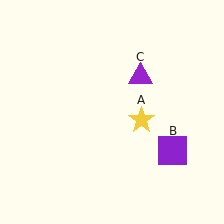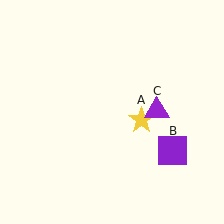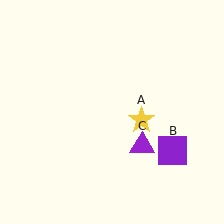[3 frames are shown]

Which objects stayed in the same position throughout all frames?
Yellow star (object A) and purple square (object B) remained stationary.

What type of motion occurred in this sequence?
The purple triangle (object C) rotated clockwise around the center of the scene.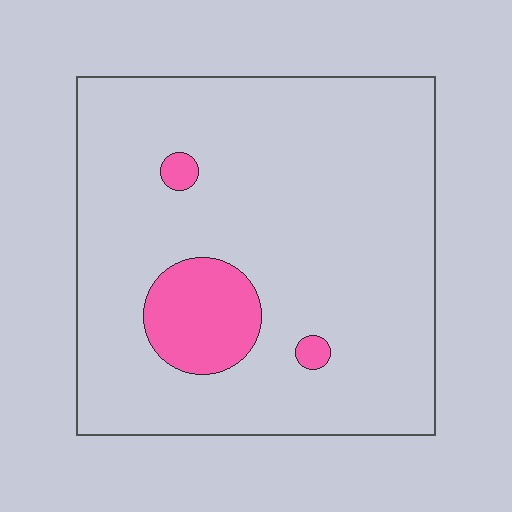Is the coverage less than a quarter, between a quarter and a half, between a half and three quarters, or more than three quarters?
Less than a quarter.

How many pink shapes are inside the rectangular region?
3.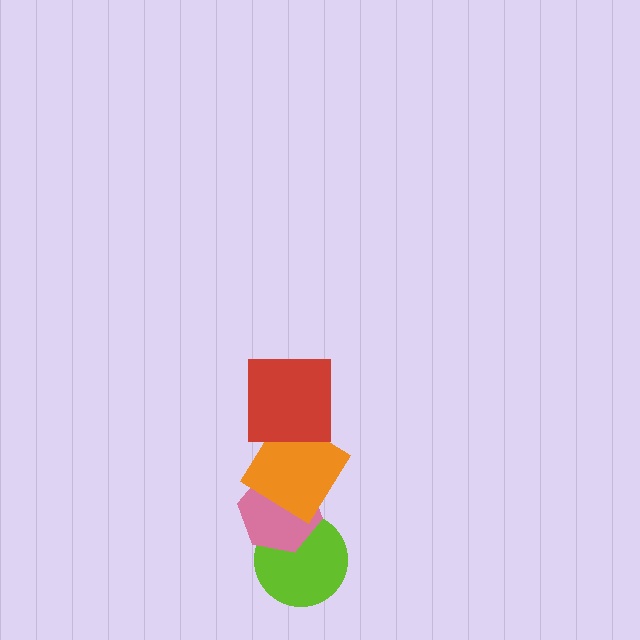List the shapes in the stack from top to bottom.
From top to bottom: the red square, the orange diamond, the pink hexagon, the lime circle.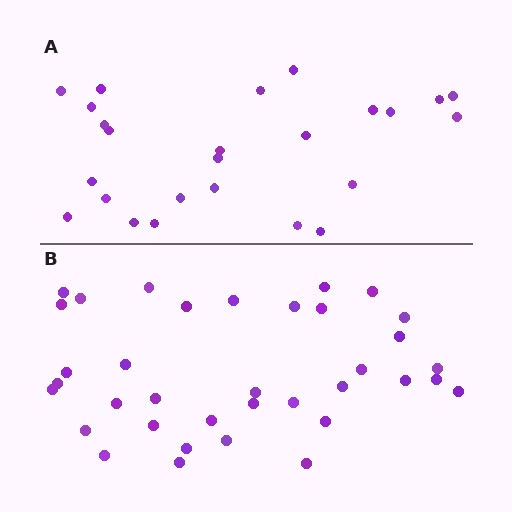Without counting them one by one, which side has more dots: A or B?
Region B (the bottom region) has more dots.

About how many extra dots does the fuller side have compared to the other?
Region B has roughly 12 or so more dots than region A.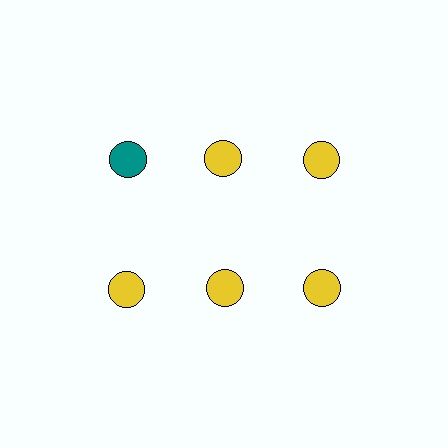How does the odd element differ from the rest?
It has a different color: teal instead of yellow.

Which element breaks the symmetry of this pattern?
The teal circle in the top row, leftmost column breaks the symmetry. All other shapes are yellow circles.